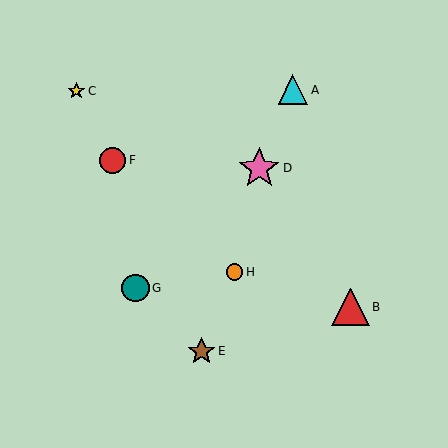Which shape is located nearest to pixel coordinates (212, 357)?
The brown star (labeled E) at (202, 351) is nearest to that location.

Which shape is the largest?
The pink star (labeled D) is the largest.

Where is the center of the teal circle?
The center of the teal circle is at (136, 288).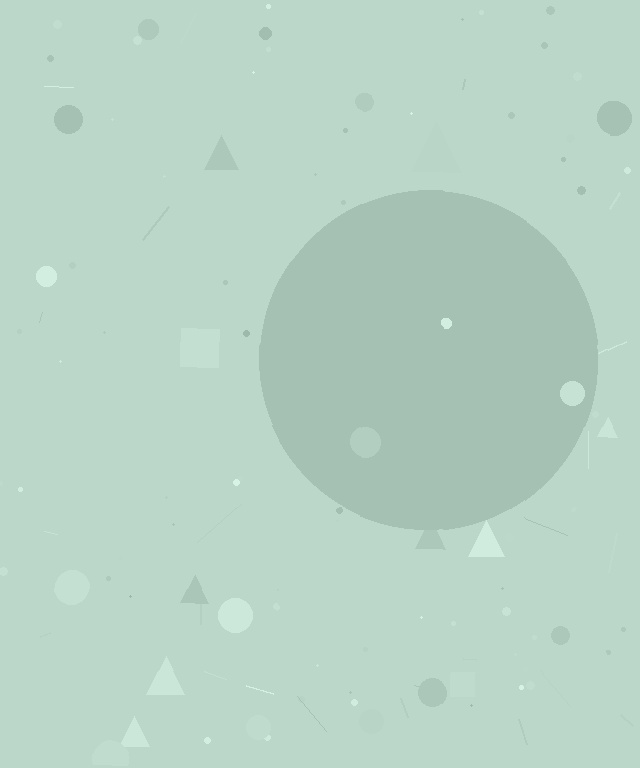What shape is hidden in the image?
A circle is hidden in the image.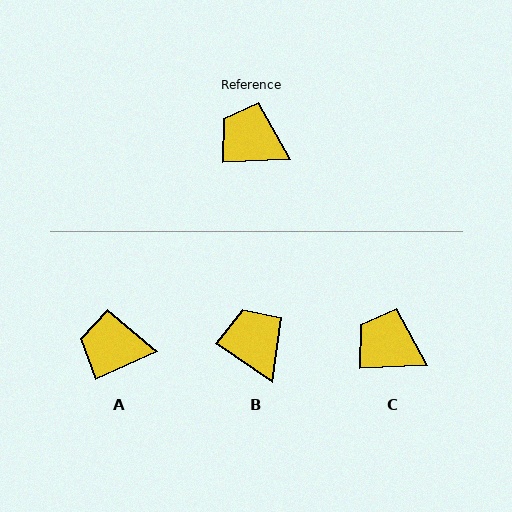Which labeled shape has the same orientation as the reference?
C.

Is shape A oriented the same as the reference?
No, it is off by about 22 degrees.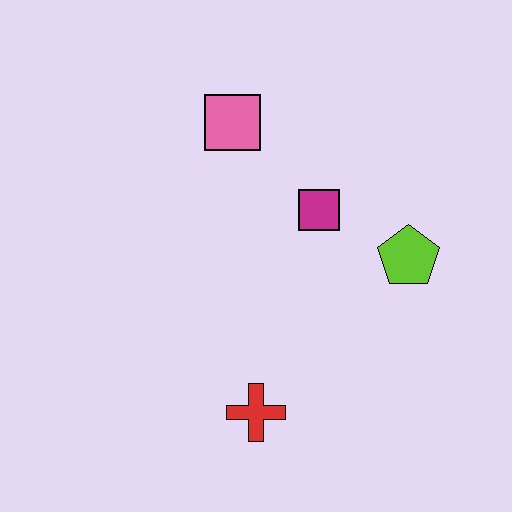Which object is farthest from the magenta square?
The red cross is farthest from the magenta square.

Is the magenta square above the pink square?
No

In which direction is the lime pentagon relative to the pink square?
The lime pentagon is to the right of the pink square.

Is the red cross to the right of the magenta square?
No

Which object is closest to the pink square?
The magenta square is closest to the pink square.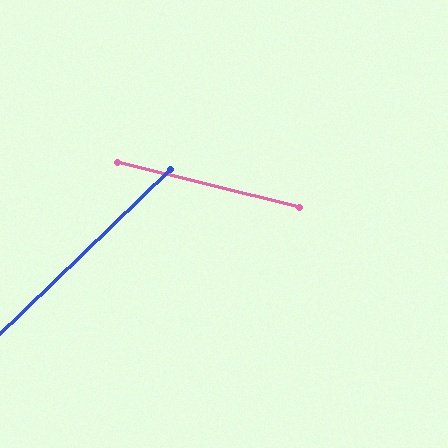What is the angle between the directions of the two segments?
Approximately 58 degrees.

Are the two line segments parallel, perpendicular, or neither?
Neither parallel nor perpendicular — they differ by about 58°.